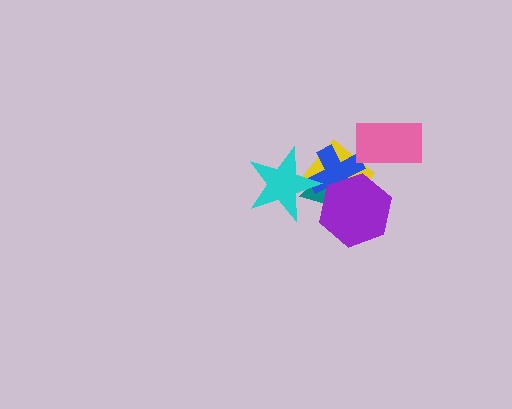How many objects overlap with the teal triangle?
4 objects overlap with the teal triangle.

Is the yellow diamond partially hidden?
Yes, it is partially covered by another shape.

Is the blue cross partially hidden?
Yes, it is partially covered by another shape.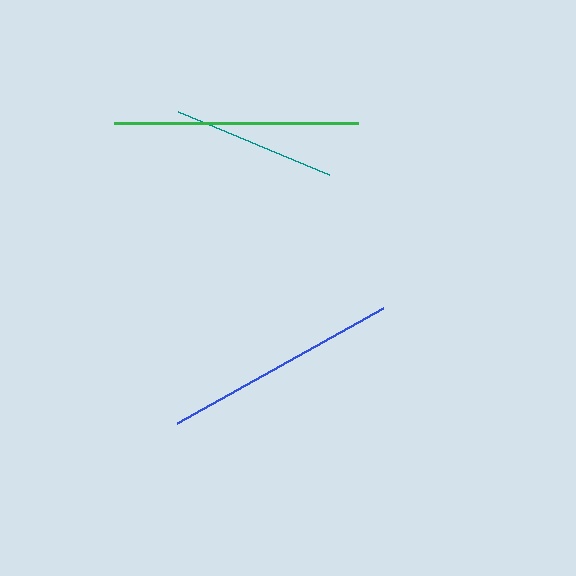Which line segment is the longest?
The green line is the longest at approximately 243 pixels.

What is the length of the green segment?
The green segment is approximately 243 pixels long.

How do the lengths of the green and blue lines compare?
The green and blue lines are approximately the same length.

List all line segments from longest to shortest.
From longest to shortest: green, blue, teal.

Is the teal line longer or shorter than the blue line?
The blue line is longer than the teal line.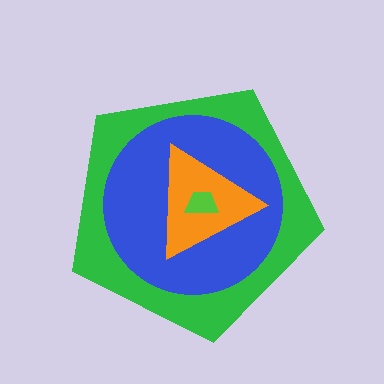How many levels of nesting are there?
4.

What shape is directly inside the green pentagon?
The blue circle.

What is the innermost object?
The lime trapezoid.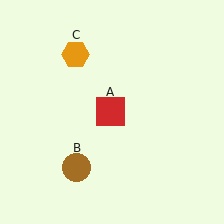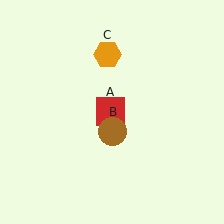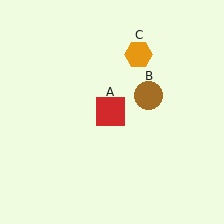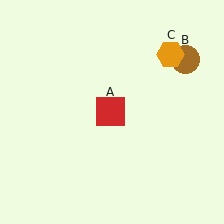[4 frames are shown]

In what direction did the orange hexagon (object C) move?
The orange hexagon (object C) moved right.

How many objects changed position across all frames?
2 objects changed position: brown circle (object B), orange hexagon (object C).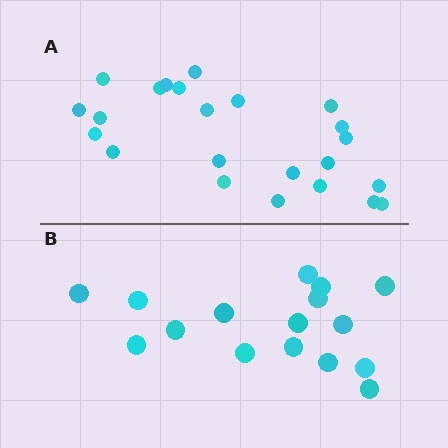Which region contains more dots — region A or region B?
Region A (the top region) has more dots.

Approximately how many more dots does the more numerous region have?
Region A has roughly 8 or so more dots than region B.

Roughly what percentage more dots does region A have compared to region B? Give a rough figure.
About 45% more.